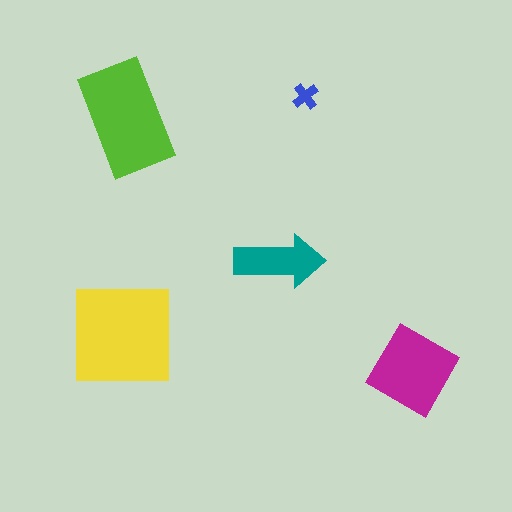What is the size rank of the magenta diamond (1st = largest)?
3rd.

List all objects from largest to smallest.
The yellow square, the lime rectangle, the magenta diamond, the teal arrow, the blue cross.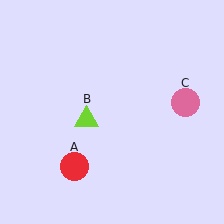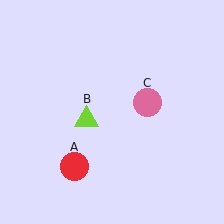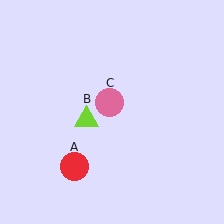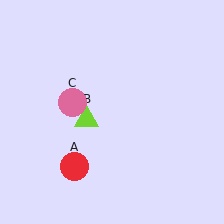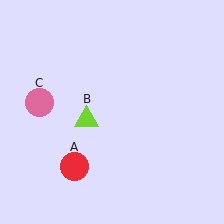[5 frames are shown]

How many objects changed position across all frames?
1 object changed position: pink circle (object C).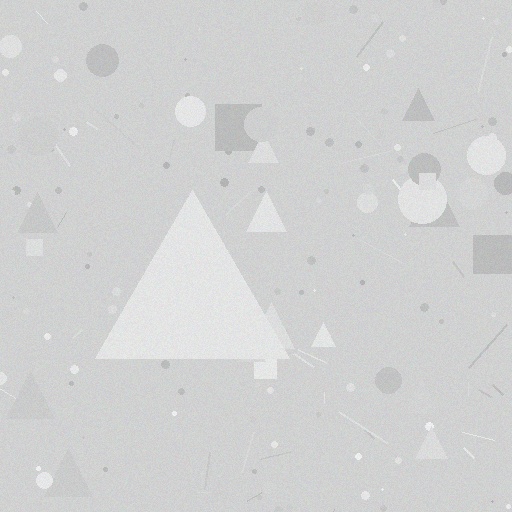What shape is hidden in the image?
A triangle is hidden in the image.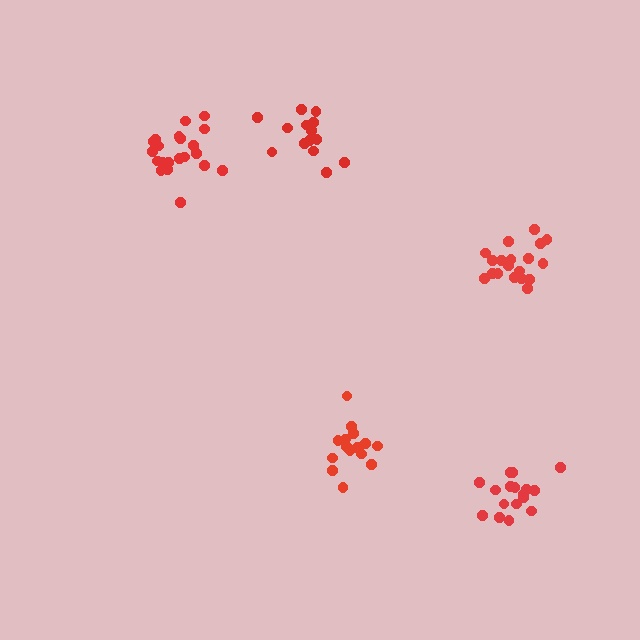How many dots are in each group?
Group 1: 17 dots, Group 2: 15 dots, Group 3: 15 dots, Group 4: 21 dots, Group 5: 19 dots (87 total).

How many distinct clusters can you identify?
There are 5 distinct clusters.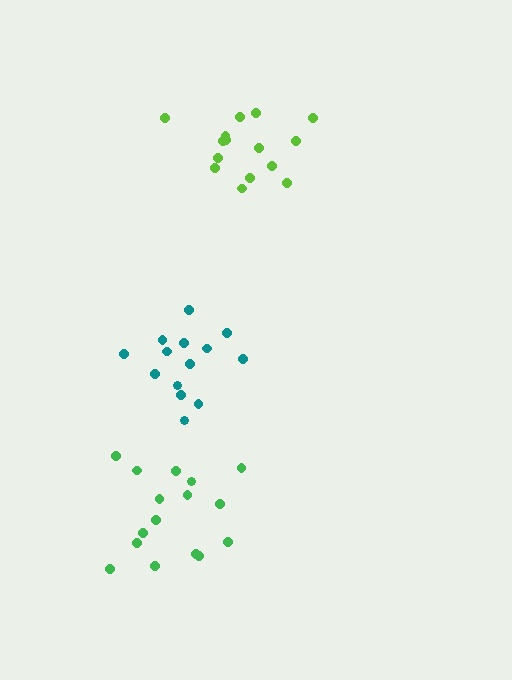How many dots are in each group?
Group 1: 14 dots, Group 2: 15 dots, Group 3: 16 dots (45 total).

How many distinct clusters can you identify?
There are 3 distinct clusters.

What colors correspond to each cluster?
The clusters are colored: teal, lime, green.